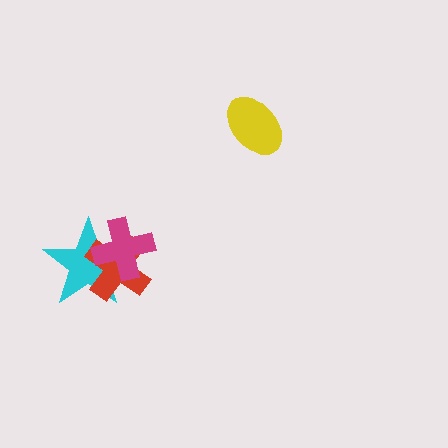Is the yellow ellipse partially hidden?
No, no other shape covers it.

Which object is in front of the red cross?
The magenta cross is in front of the red cross.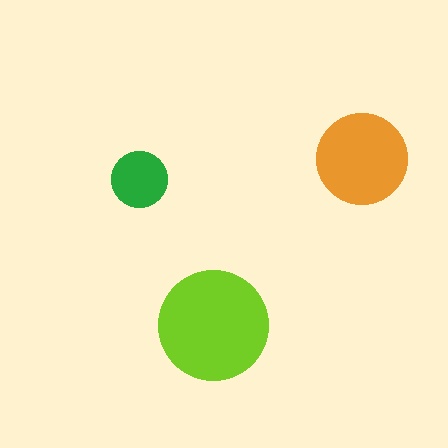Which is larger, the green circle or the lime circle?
The lime one.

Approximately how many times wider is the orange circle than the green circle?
About 1.5 times wider.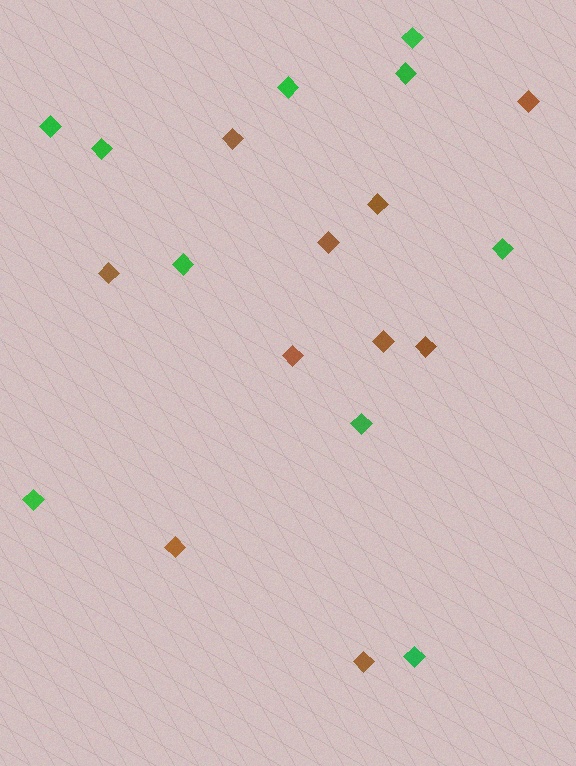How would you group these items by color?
There are 2 groups: one group of green diamonds (10) and one group of brown diamonds (10).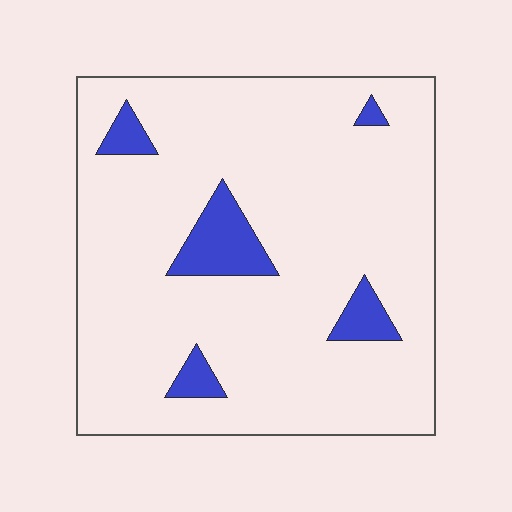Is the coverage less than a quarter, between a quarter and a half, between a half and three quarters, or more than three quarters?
Less than a quarter.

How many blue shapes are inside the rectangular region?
5.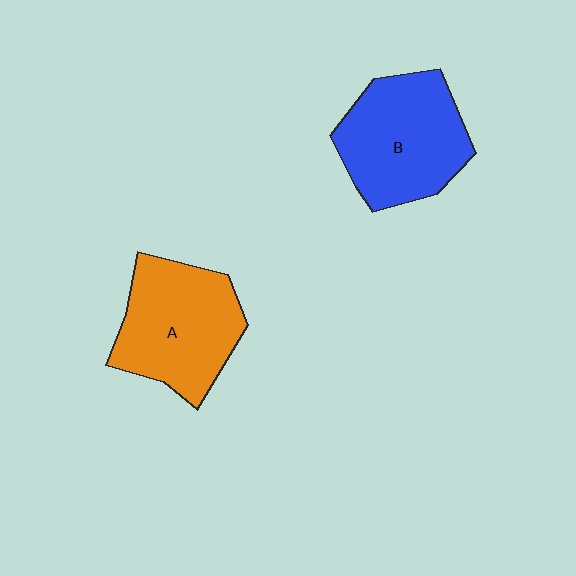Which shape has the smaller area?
Shape A (orange).